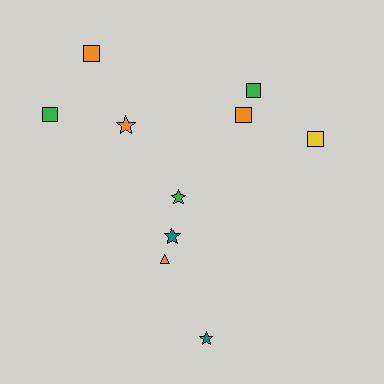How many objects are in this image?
There are 10 objects.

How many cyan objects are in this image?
There are no cyan objects.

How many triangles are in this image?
There is 1 triangle.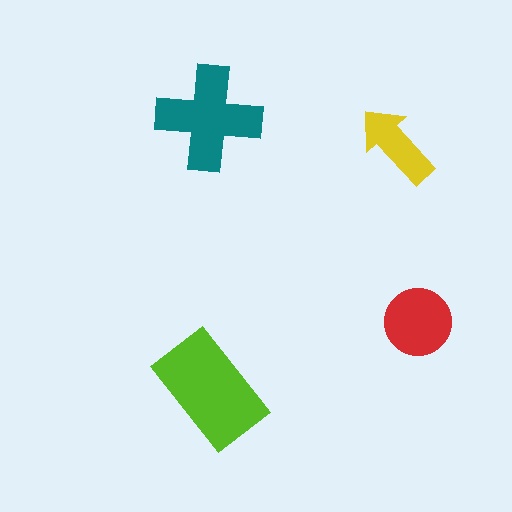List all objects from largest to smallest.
The lime rectangle, the teal cross, the red circle, the yellow arrow.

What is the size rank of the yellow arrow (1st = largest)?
4th.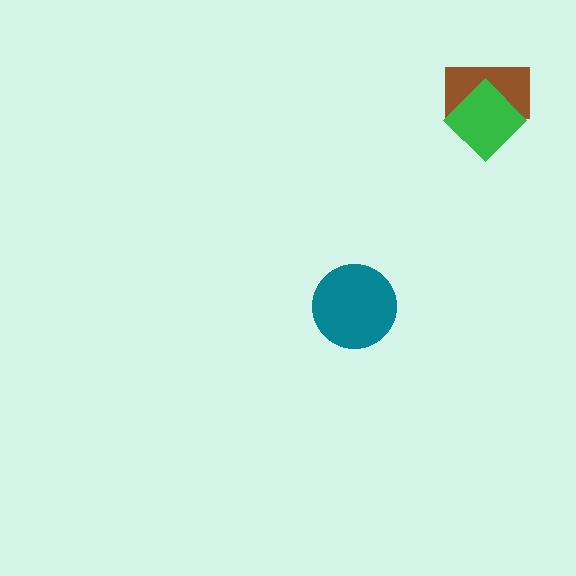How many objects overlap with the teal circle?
0 objects overlap with the teal circle.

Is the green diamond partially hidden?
No, no other shape covers it.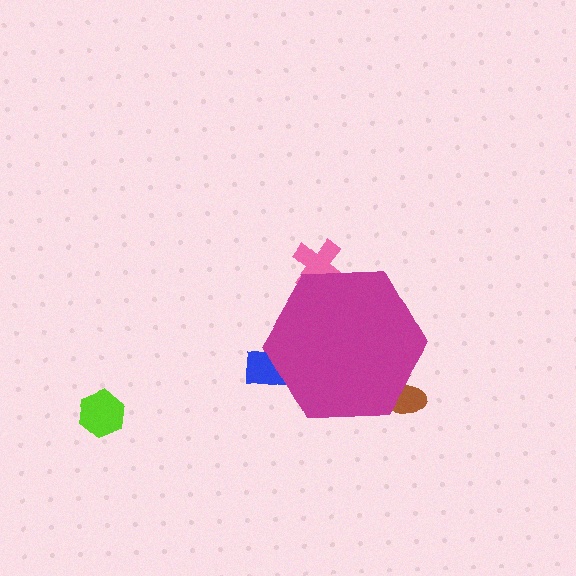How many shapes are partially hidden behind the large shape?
3 shapes are partially hidden.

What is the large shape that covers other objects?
A magenta hexagon.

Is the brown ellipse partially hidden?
Yes, the brown ellipse is partially hidden behind the magenta hexagon.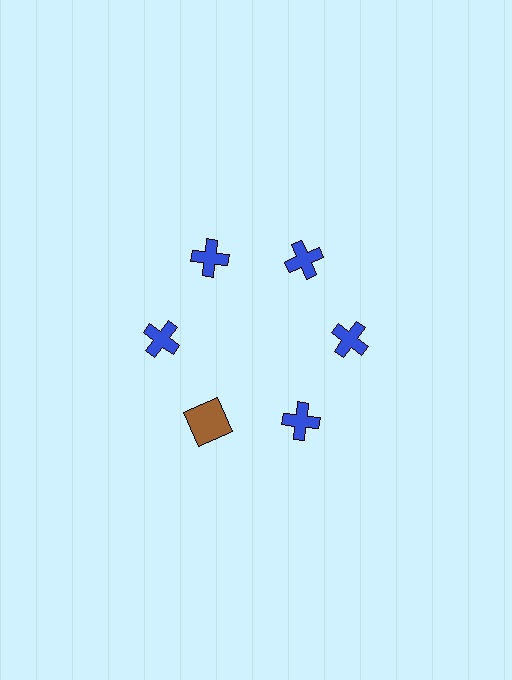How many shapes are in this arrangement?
There are 6 shapes arranged in a ring pattern.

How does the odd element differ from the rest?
It differs in both color (brown instead of blue) and shape (square instead of cross).